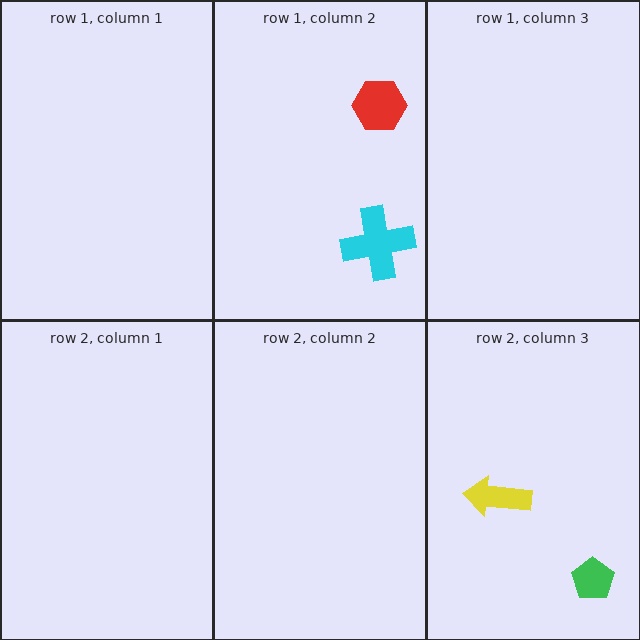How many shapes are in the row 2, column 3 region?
2.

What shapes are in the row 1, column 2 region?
The red hexagon, the cyan cross.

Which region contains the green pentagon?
The row 2, column 3 region.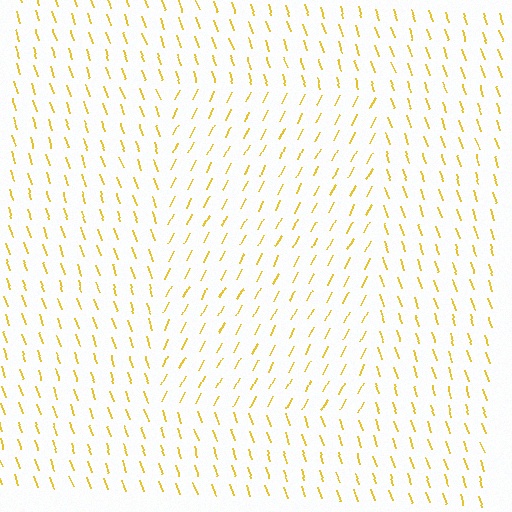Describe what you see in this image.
The image is filled with small yellow line segments. A rectangle region in the image has lines oriented differently from the surrounding lines, creating a visible texture boundary.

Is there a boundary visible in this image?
Yes, there is a texture boundary formed by a change in line orientation.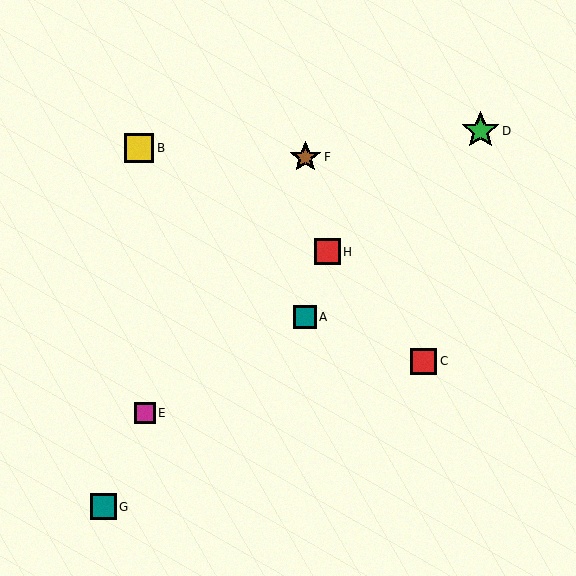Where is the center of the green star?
The center of the green star is at (480, 131).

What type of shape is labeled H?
Shape H is a red square.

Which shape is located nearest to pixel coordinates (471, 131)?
The green star (labeled D) at (480, 131) is nearest to that location.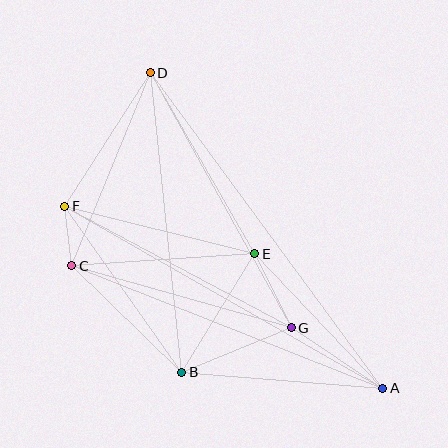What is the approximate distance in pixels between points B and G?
The distance between B and G is approximately 118 pixels.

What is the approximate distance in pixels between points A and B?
The distance between A and B is approximately 202 pixels.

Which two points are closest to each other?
Points C and F are closest to each other.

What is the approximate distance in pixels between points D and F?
The distance between D and F is approximately 158 pixels.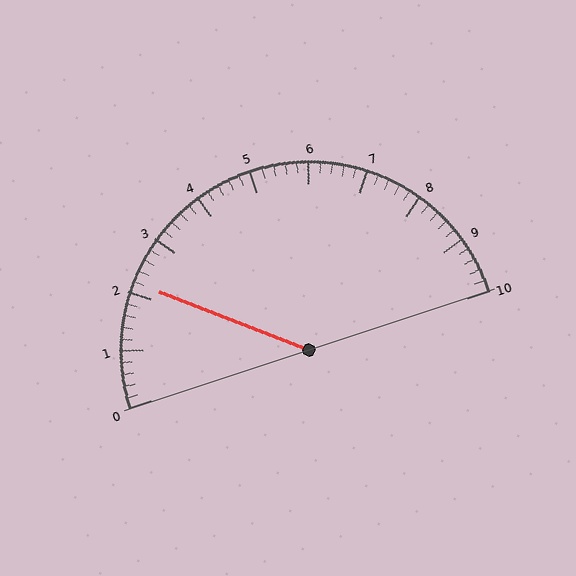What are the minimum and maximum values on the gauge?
The gauge ranges from 0 to 10.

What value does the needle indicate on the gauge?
The needle indicates approximately 2.2.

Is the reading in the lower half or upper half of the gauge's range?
The reading is in the lower half of the range (0 to 10).